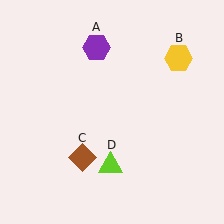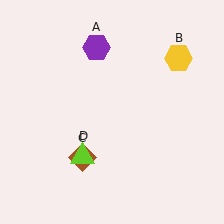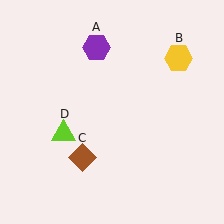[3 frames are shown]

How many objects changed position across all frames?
1 object changed position: lime triangle (object D).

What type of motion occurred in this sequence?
The lime triangle (object D) rotated clockwise around the center of the scene.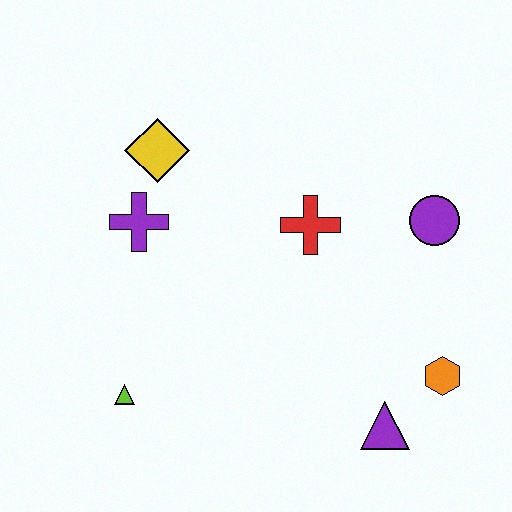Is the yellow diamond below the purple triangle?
No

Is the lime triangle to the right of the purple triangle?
No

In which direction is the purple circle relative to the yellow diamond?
The purple circle is to the right of the yellow diamond.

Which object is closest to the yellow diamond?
The purple cross is closest to the yellow diamond.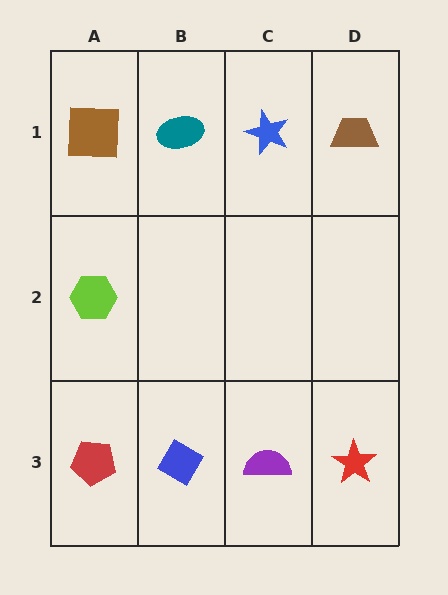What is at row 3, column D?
A red star.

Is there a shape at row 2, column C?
No, that cell is empty.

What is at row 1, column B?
A teal ellipse.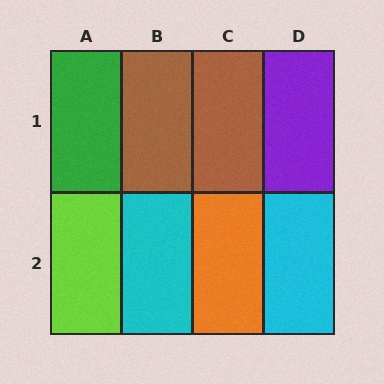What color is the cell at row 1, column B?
Brown.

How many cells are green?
1 cell is green.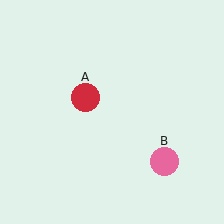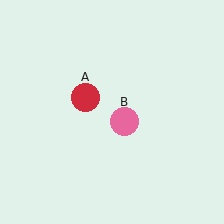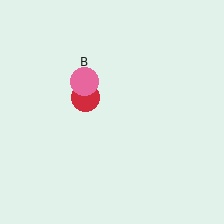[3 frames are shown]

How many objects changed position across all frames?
1 object changed position: pink circle (object B).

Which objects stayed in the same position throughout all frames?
Red circle (object A) remained stationary.